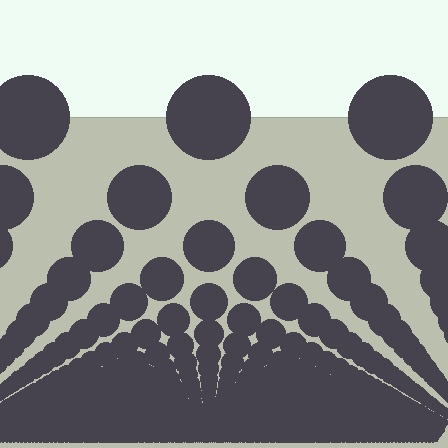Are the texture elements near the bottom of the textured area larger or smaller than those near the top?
Smaller. The gradient is inverted — elements near the bottom are smaller and denser.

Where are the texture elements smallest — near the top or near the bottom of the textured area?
Near the bottom.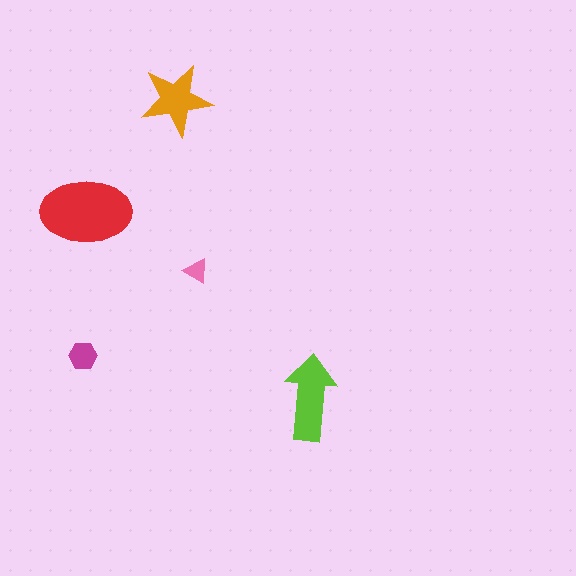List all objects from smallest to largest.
The pink triangle, the magenta hexagon, the orange star, the lime arrow, the red ellipse.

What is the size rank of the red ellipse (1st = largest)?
1st.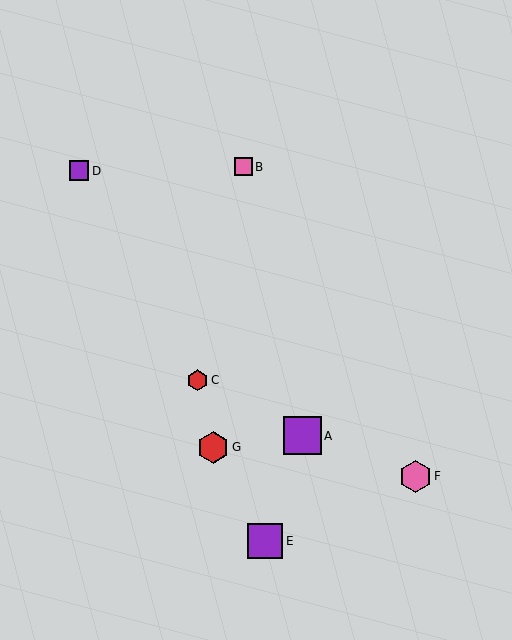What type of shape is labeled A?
Shape A is a purple square.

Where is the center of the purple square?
The center of the purple square is at (302, 436).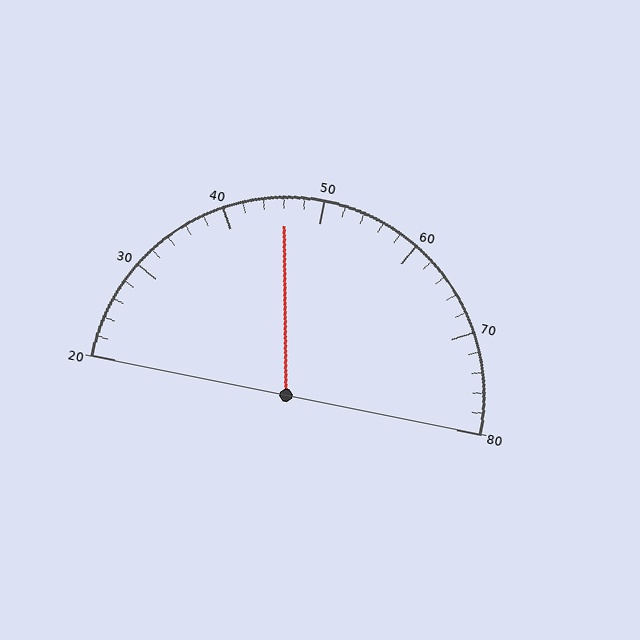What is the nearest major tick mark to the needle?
The nearest major tick mark is 50.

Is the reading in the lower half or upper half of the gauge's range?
The reading is in the lower half of the range (20 to 80).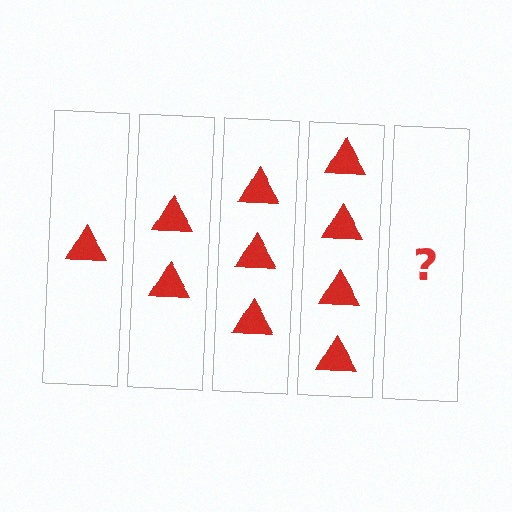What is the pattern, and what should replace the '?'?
The pattern is that each step adds one more triangle. The '?' should be 5 triangles.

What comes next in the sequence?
The next element should be 5 triangles.